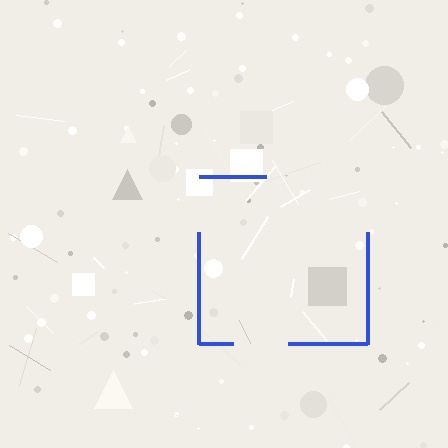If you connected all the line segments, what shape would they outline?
They would outline a square.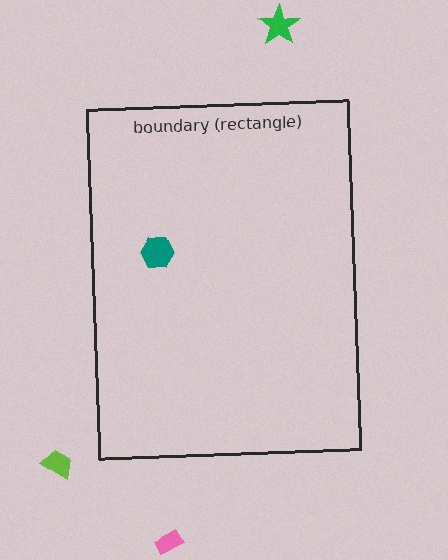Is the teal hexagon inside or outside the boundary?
Inside.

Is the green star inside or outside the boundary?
Outside.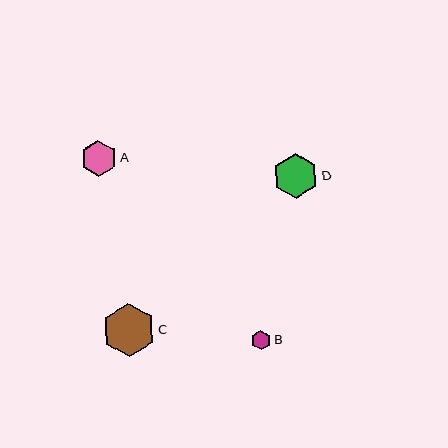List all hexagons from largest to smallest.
From largest to smallest: C, D, A, B.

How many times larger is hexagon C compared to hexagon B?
Hexagon C is approximately 2.7 times the size of hexagon B.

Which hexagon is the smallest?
Hexagon B is the smallest with a size of approximately 19 pixels.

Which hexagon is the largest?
Hexagon C is the largest with a size of approximately 53 pixels.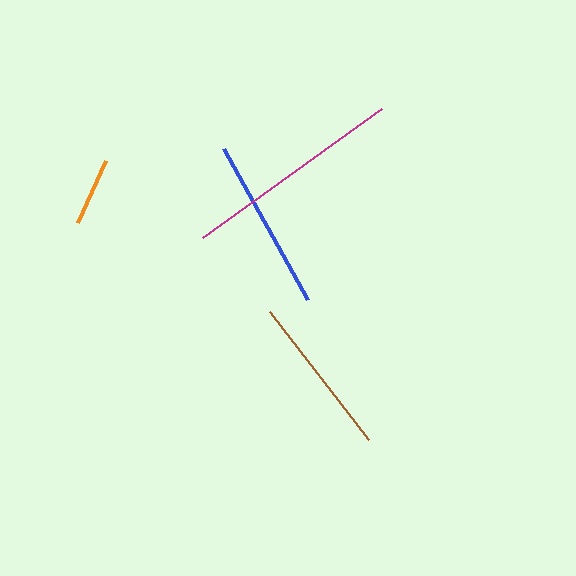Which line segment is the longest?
The magenta line is the longest at approximately 221 pixels.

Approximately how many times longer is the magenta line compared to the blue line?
The magenta line is approximately 1.3 times the length of the blue line.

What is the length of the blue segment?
The blue segment is approximately 173 pixels long.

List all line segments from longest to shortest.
From longest to shortest: magenta, blue, brown, orange.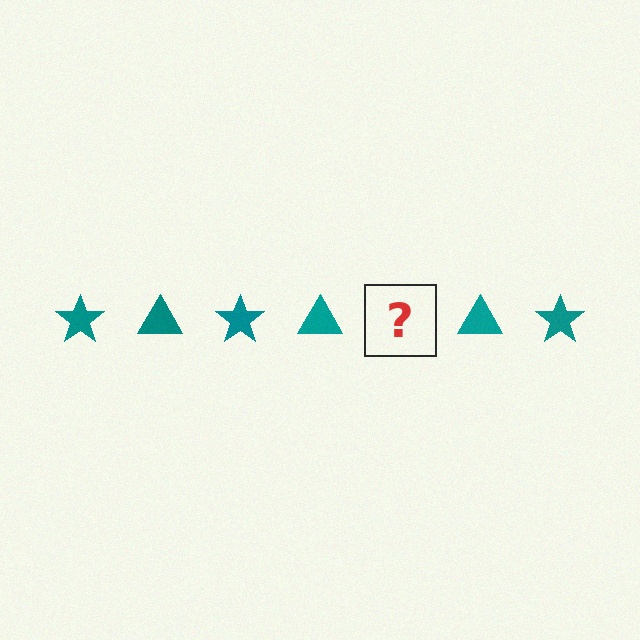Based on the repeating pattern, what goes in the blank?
The blank should be a teal star.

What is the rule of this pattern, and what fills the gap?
The rule is that the pattern cycles through star, triangle shapes in teal. The gap should be filled with a teal star.